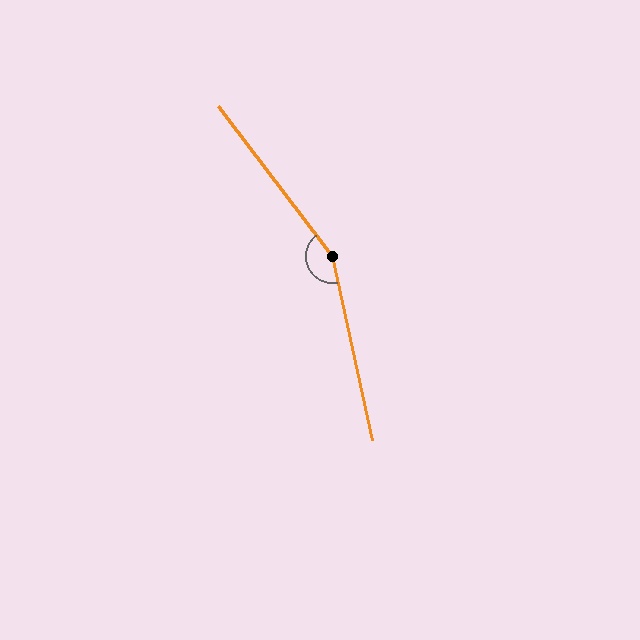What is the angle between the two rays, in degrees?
Approximately 155 degrees.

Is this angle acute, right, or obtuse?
It is obtuse.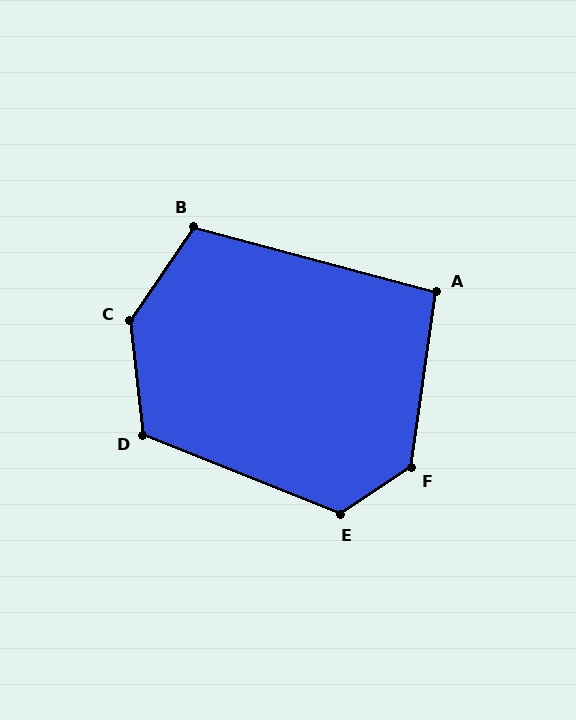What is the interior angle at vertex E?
Approximately 124 degrees (obtuse).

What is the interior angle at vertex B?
Approximately 109 degrees (obtuse).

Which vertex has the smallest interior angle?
A, at approximately 97 degrees.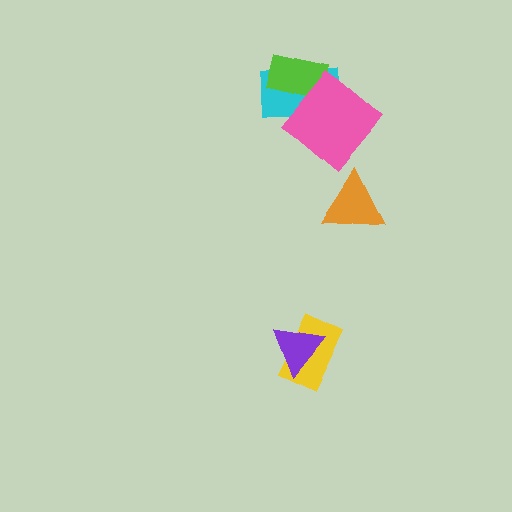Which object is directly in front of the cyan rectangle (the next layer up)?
The lime rectangle is directly in front of the cyan rectangle.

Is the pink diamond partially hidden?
No, no other shape covers it.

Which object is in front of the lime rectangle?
The pink diamond is in front of the lime rectangle.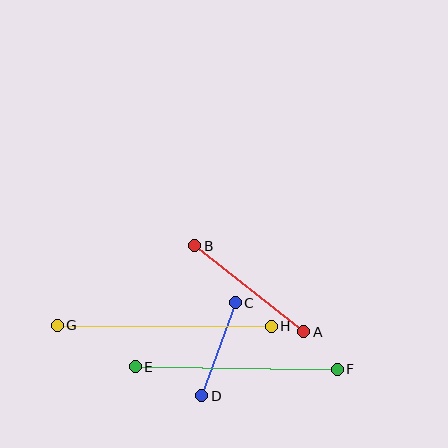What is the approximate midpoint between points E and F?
The midpoint is at approximately (236, 368) pixels.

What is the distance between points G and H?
The distance is approximately 214 pixels.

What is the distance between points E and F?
The distance is approximately 202 pixels.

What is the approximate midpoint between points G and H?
The midpoint is at approximately (164, 326) pixels.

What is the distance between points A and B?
The distance is approximately 139 pixels.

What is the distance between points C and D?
The distance is approximately 99 pixels.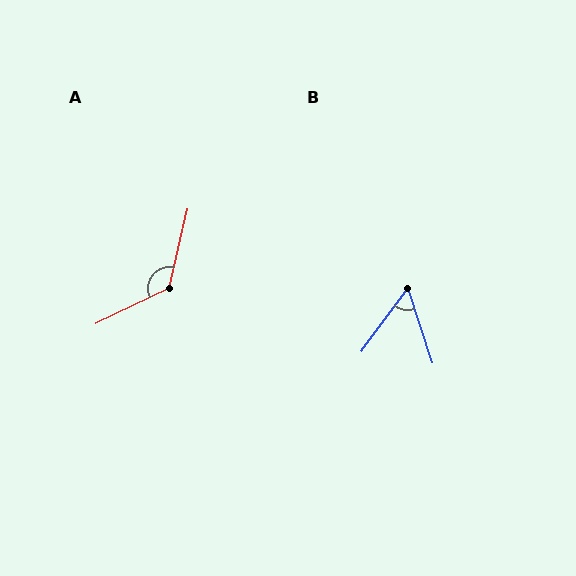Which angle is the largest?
A, at approximately 129 degrees.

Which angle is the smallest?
B, at approximately 55 degrees.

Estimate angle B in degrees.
Approximately 55 degrees.